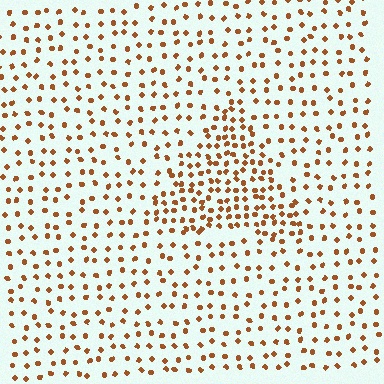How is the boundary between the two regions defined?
The boundary is defined by a change in element density (approximately 2.0x ratio). All elements are the same color, size, and shape.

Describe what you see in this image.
The image contains small brown elements arranged at two different densities. A triangle-shaped region is visible where the elements are more densely packed than the surrounding area.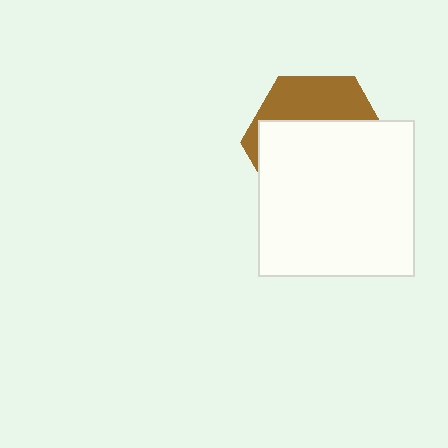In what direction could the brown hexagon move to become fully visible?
The brown hexagon could move up. That would shift it out from behind the white square entirely.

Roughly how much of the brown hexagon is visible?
A small part of it is visible (roughly 33%).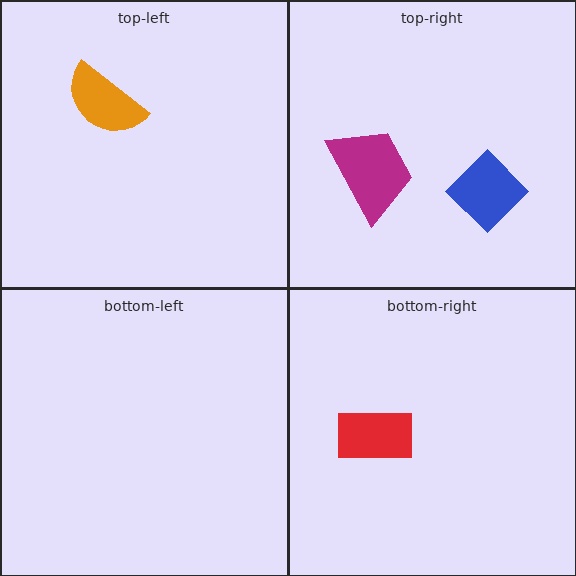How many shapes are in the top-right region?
2.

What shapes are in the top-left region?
The orange semicircle.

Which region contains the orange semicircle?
The top-left region.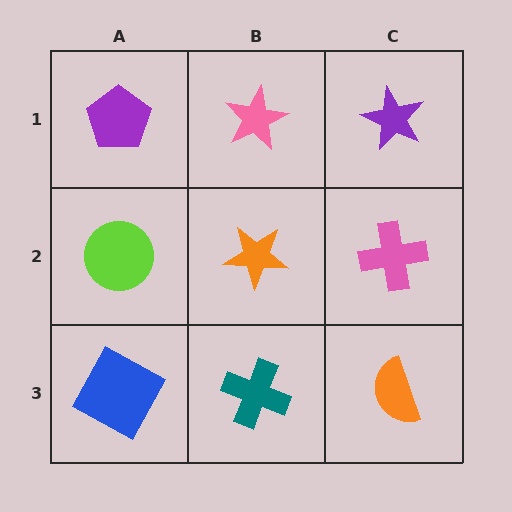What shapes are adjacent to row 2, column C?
A purple star (row 1, column C), an orange semicircle (row 3, column C), an orange star (row 2, column B).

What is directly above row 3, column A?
A lime circle.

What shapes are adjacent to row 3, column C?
A pink cross (row 2, column C), a teal cross (row 3, column B).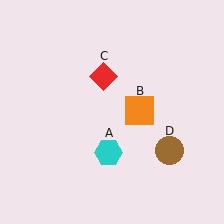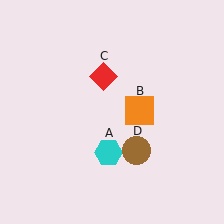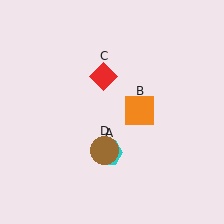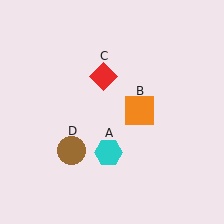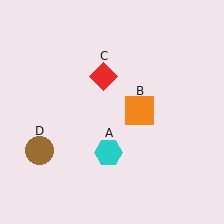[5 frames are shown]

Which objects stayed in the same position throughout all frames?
Cyan hexagon (object A) and orange square (object B) and red diamond (object C) remained stationary.